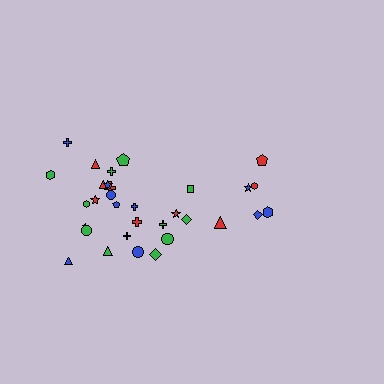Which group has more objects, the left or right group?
The left group.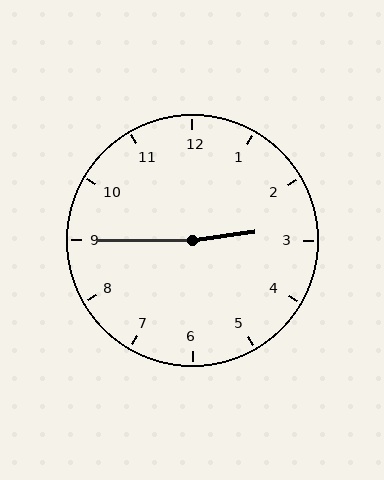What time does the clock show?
2:45.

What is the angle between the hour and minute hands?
Approximately 172 degrees.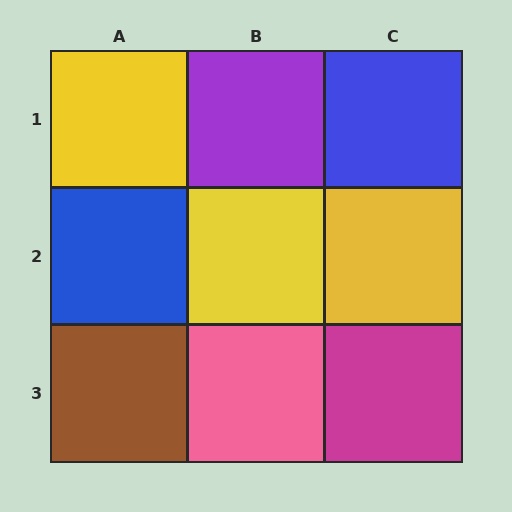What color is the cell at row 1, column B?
Purple.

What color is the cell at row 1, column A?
Yellow.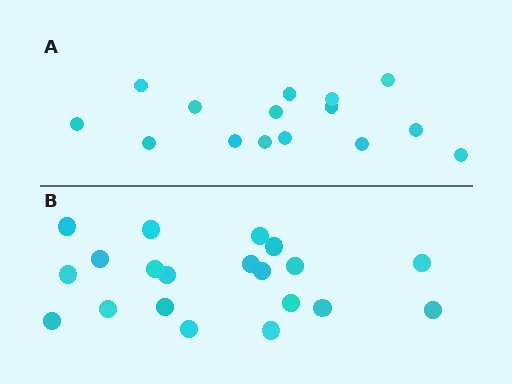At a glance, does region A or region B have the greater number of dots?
Region B (the bottom region) has more dots.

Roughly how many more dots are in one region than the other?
Region B has about 5 more dots than region A.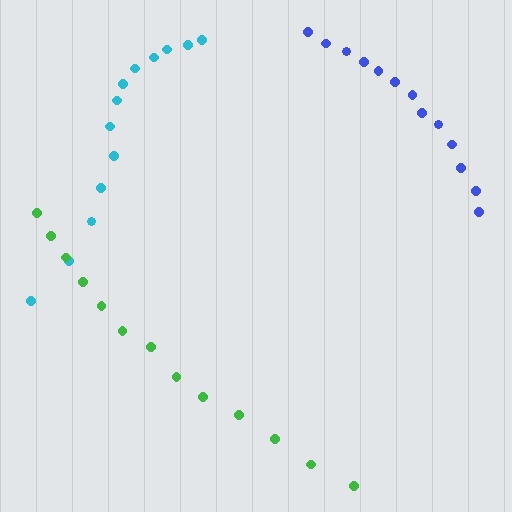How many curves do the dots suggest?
There are 3 distinct paths.